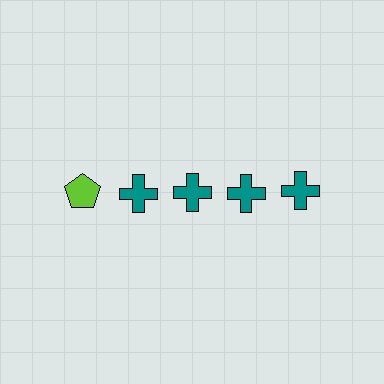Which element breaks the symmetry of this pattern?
The lime pentagon in the top row, leftmost column breaks the symmetry. All other shapes are teal crosses.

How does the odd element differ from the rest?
It differs in both color (lime instead of teal) and shape (pentagon instead of cross).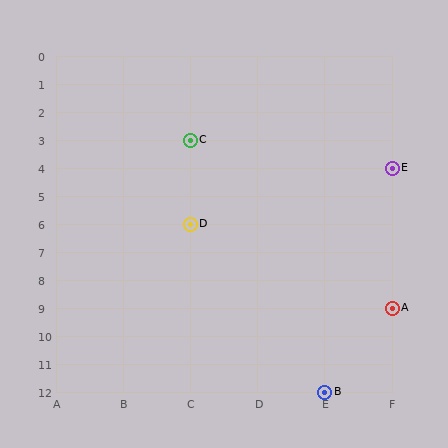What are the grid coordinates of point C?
Point C is at grid coordinates (C, 3).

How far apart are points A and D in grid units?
Points A and D are 3 columns and 3 rows apart (about 4.2 grid units diagonally).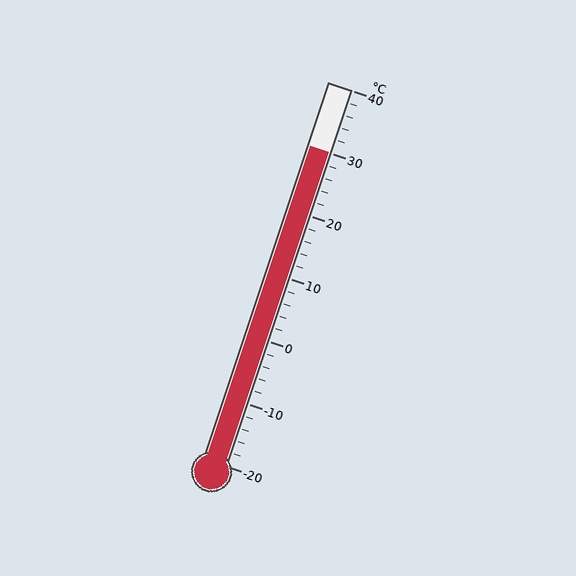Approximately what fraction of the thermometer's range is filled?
The thermometer is filled to approximately 85% of its range.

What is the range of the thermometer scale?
The thermometer scale ranges from -20°C to 40°C.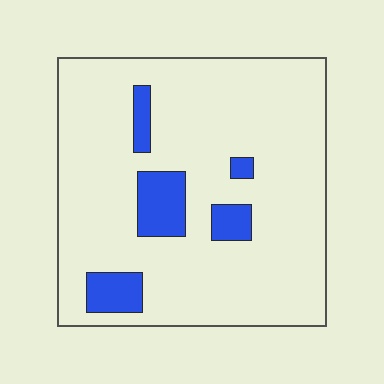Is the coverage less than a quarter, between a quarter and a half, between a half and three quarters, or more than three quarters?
Less than a quarter.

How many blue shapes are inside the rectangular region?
5.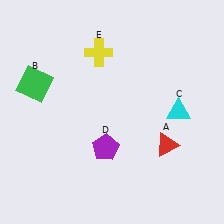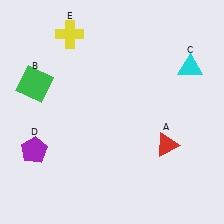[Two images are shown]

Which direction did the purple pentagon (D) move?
The purple pentagon (D) moved left.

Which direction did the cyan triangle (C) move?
The cyan triangle (C) moved up.